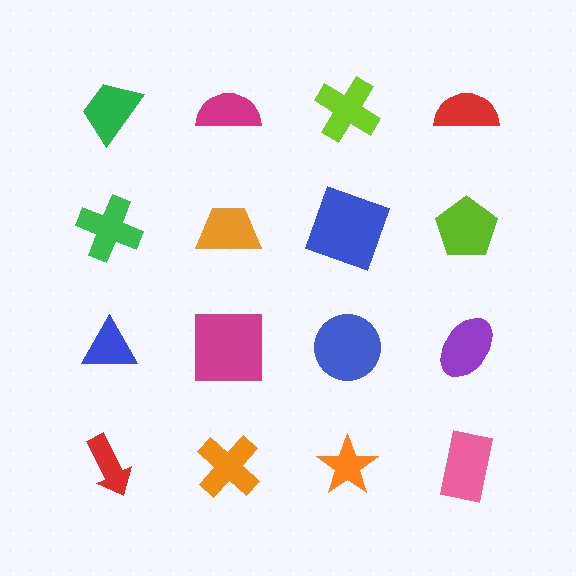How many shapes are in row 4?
4 shapes.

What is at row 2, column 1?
A green cross.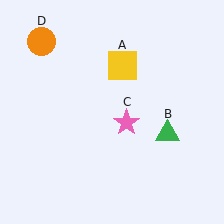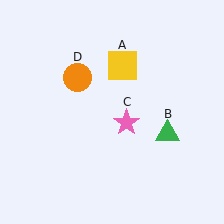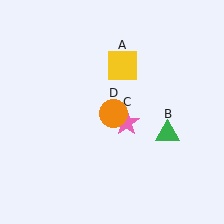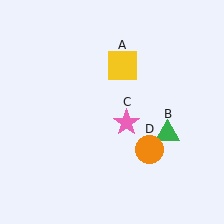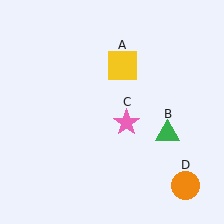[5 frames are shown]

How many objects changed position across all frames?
1 object changed position: orange circle (object D).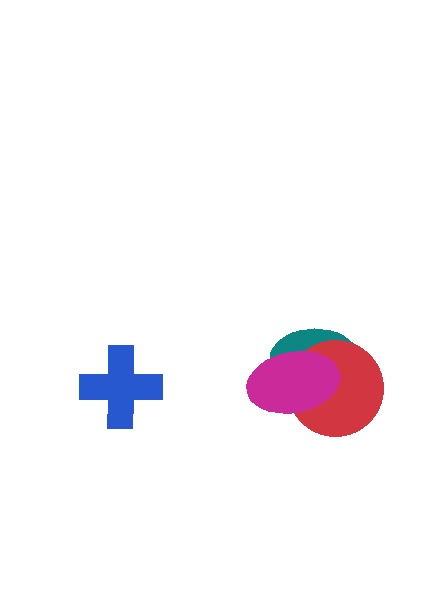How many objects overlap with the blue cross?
0 objects overlap with the blue cross.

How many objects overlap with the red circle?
2 objects overlap with the red circle.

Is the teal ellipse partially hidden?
Yes, it is partially covered by another shape.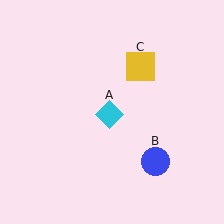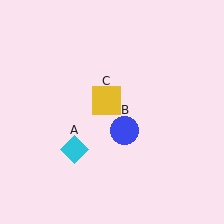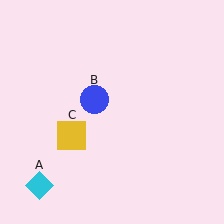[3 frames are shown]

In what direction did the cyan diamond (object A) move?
The cyan diamond (object A) moved down and to the left.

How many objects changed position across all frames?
3 objects changed position: cyan diamond (object A), blue circle (object B), yellow square (object C).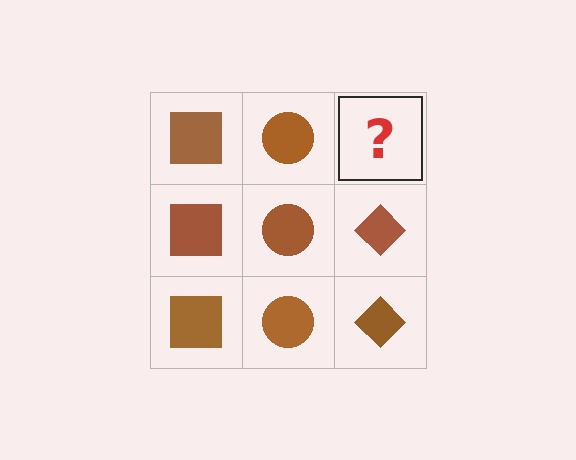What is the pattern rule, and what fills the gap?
The rule is that each column has a consistent shape. The gap should be filled with a brown diamond.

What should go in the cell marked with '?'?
The missing cell should contain a brown diamond.